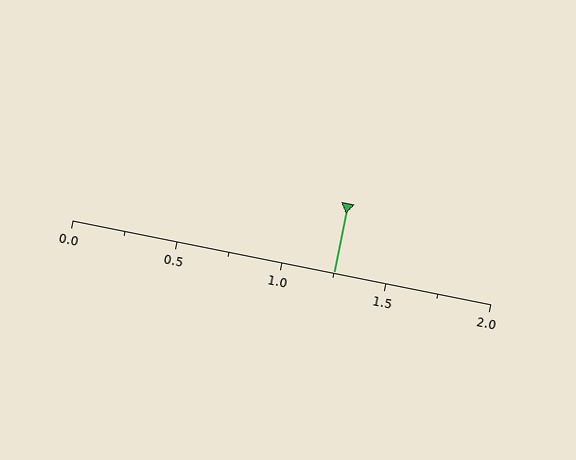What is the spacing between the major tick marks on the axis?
The major ticks are spaced 0.5 apart.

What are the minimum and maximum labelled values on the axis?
The axis runs from 0.0 to 2.0.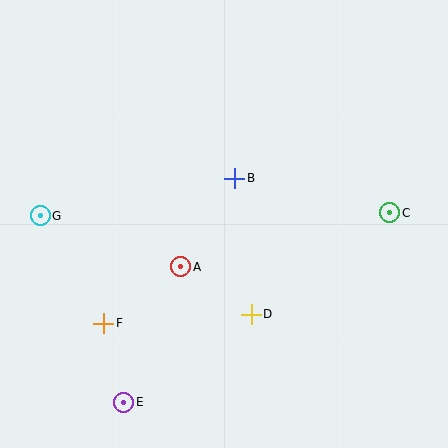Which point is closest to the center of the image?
Point B at (235, 178) is closest to the center.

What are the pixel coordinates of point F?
Point F is at (104, 323).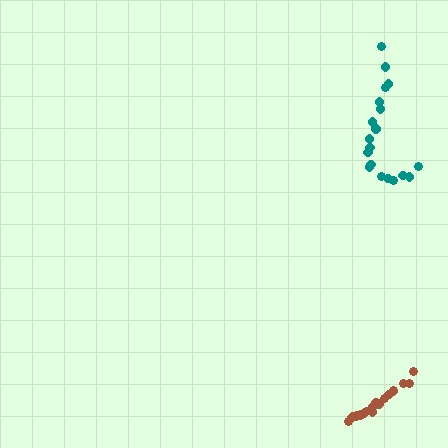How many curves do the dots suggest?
There are 2 distinct paths.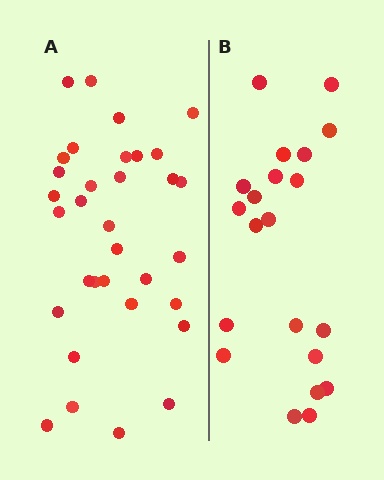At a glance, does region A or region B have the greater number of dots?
Region A (the left region) has more dots.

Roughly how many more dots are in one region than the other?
Region A has roughly 12 or so more dots than region B.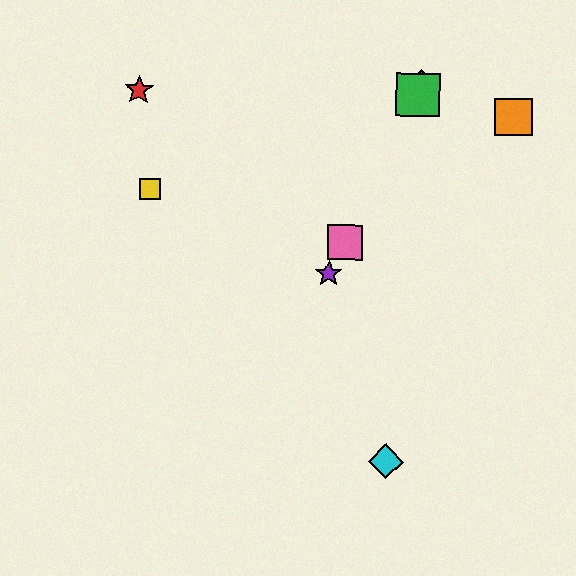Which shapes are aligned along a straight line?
The blue diamond, the green square, the purple star, the pink square are aligned along a straight line.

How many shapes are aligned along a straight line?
4 shapes (the blue diamond, the green square, the purple star, the pink square) are aligned along a straight line.